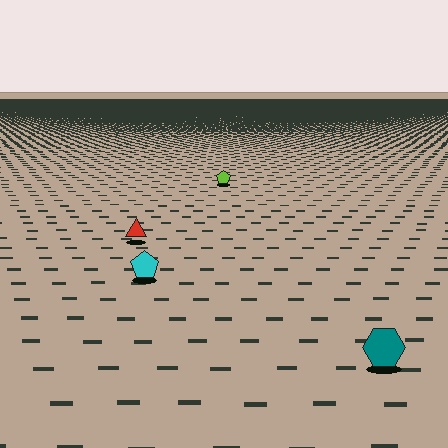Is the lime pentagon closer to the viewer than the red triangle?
No. The red triangle is closer — you can tell from the texture gradient: the ground texture is coarser near it.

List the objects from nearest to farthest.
From nearest to farthest: the teal hexagon, the cyan pentagon, the red triangle, the lime pentagon.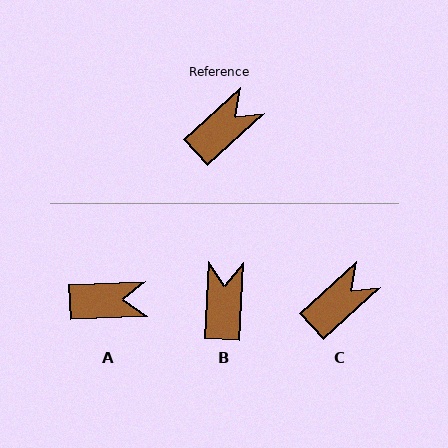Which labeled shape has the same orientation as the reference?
C.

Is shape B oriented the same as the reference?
No, it is off by about 44 degrees.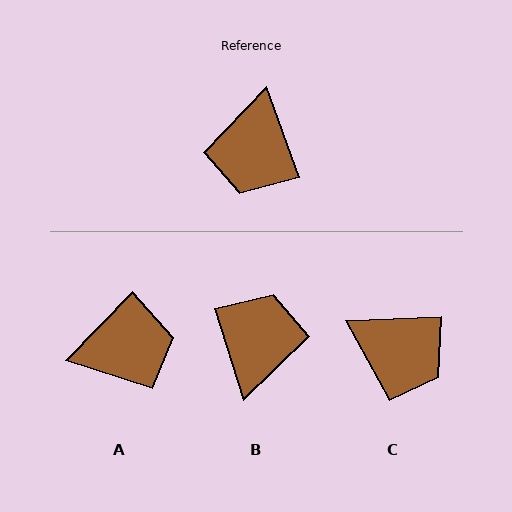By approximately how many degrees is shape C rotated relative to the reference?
Approximately 73 degrees counter-clockwise.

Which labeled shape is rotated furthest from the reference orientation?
B, about 178 degrees away.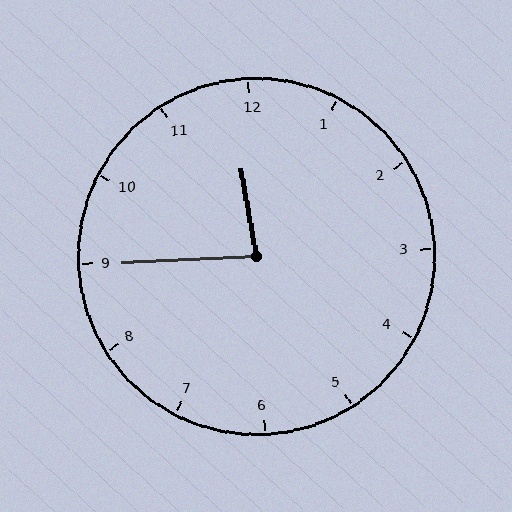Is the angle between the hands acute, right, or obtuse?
It is acute.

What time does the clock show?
11:45.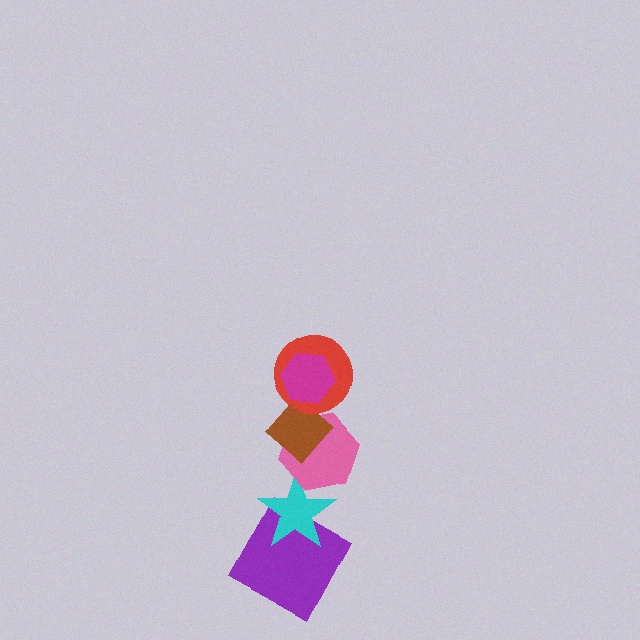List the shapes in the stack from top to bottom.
From top to bottom: the magenta hexagon, the red circle, the brown diamond, the pink hexagon, the cyan star, the purple square.